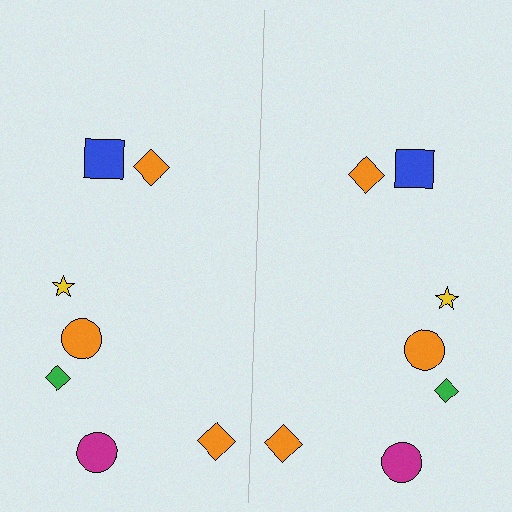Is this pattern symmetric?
Yes, this pattern has bilateral (reflection) symmetry.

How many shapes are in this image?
There are 14 shapes in this image.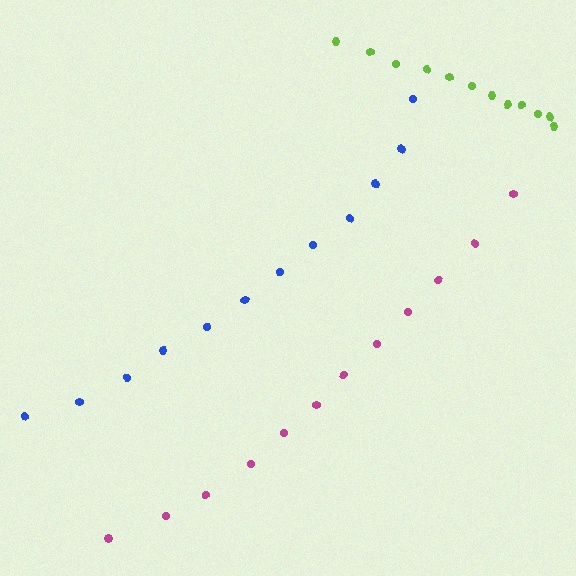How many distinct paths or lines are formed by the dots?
There are 3 distinct paths.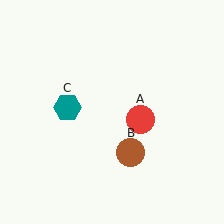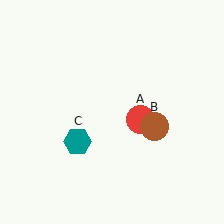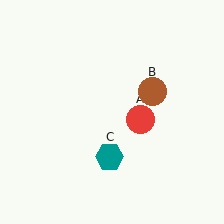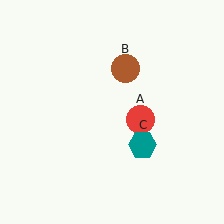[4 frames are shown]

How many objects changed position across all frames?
2 objects changed position: brown circle (object B), teal hexagon (object C).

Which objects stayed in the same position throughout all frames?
Red circle (object A) remained stationary.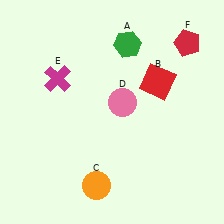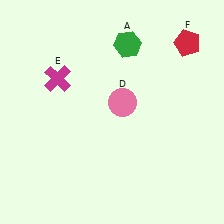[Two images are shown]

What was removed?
The orange circle (C), the red square (B) were removed in Image 2.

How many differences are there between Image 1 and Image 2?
There are 2 differences between the two images.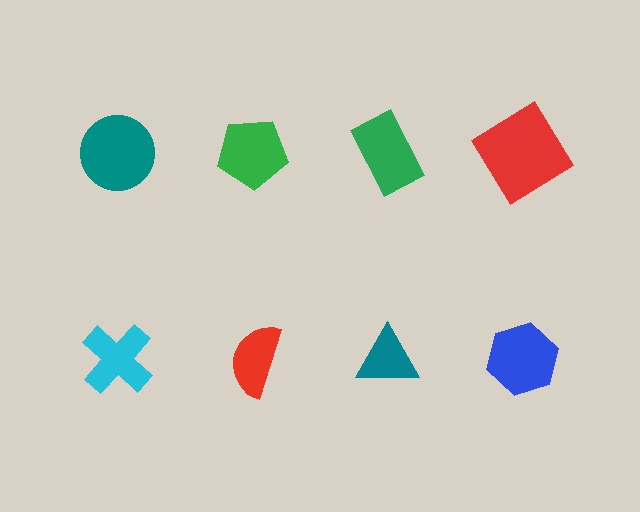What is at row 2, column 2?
A red semicircle.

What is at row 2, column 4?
A blue hexagon.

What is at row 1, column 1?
A teal circle.